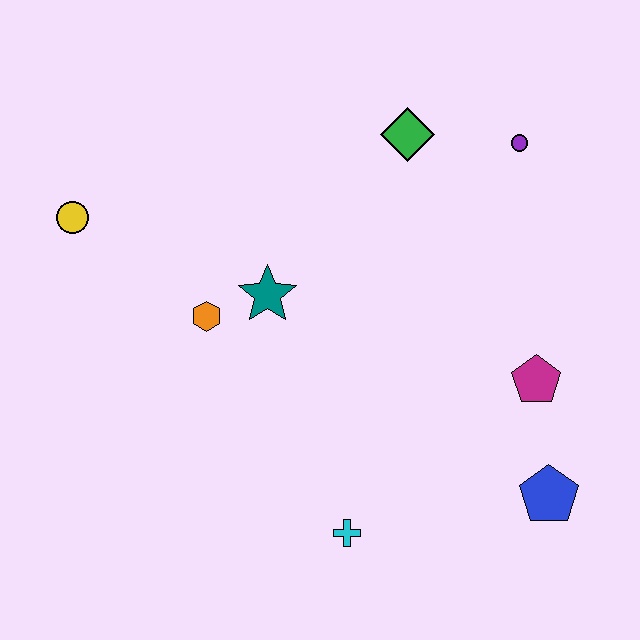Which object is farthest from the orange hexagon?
The blue pentagon is farthest from the orange hexagon.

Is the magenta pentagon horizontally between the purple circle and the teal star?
No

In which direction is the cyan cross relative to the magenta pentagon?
The cyan cross is to the left of the magenta pentagon.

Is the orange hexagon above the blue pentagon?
Yes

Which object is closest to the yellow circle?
The orange hexagon is closest to the yellow circle.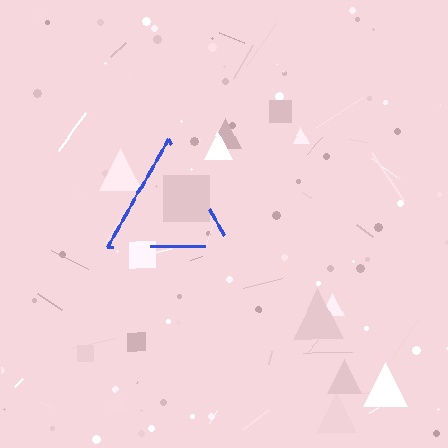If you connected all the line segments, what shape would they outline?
They would outline a triangle.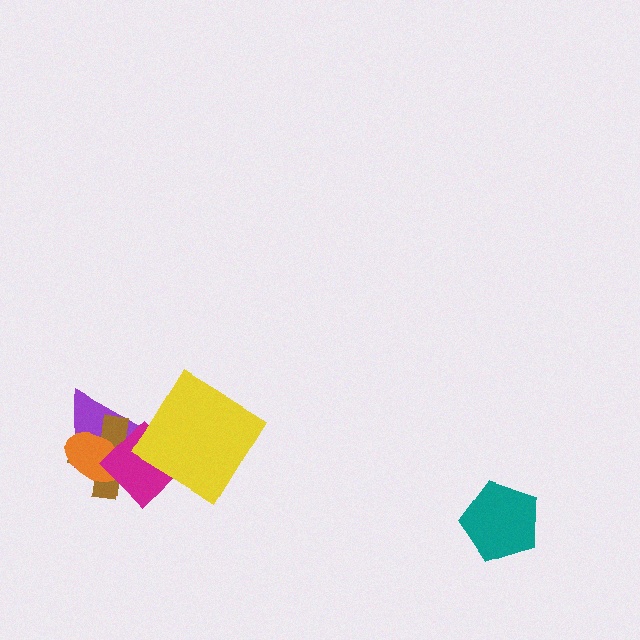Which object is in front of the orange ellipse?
The magenta diamond is in front of the orange ellipse.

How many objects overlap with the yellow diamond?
1 object overlaps with the yellow diamond.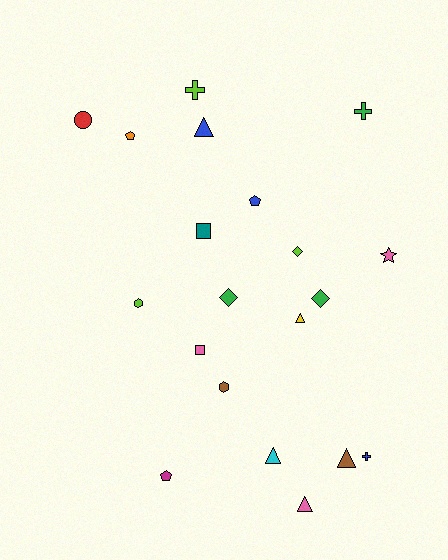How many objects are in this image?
There are 20 objects.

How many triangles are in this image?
There are 5 triangles.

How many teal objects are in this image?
There is 1 teal object.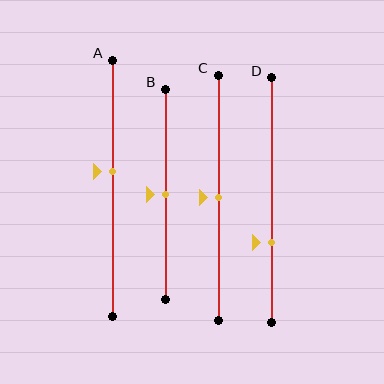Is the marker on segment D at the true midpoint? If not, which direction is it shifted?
No, the marker on segment D is shifted downward by about 18% of the segment length.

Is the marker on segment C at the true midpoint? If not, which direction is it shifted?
Yes, the marker on segment C is at the true midpoint.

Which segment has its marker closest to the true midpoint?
Segment B has its marker closest to the true midpoint.